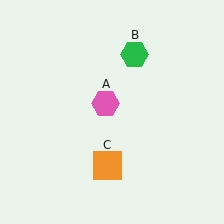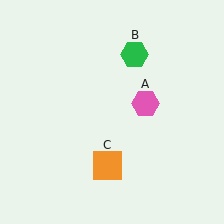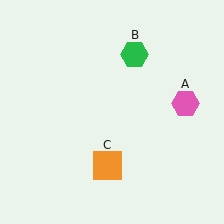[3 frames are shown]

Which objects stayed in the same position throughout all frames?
Green hexagon (object B) and orange square (object C) remained stationary.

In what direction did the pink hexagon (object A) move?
The pink hexagon (object A) moved right.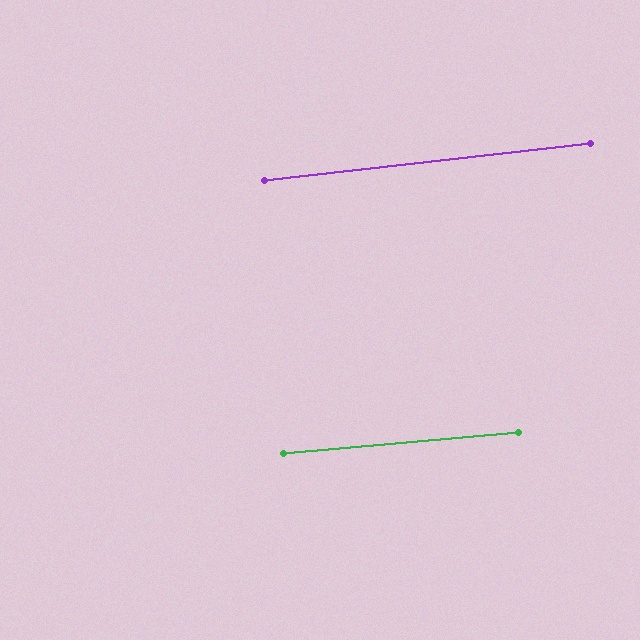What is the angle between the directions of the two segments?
Approximately 2 degrees.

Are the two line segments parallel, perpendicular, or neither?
Parallel — their directions differ by only 1.6°.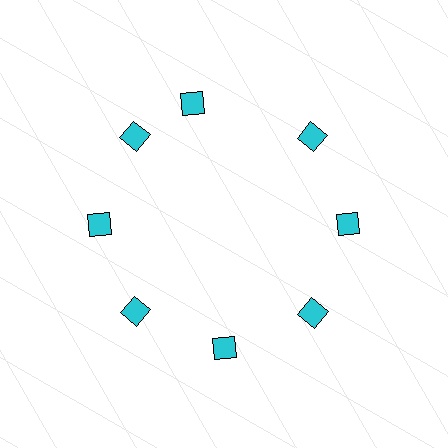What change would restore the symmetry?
The symmetry would be restored by rotating it back into even spacing with its neighbors so that all 8 diamonds sit at equal angles and equal distance from the center.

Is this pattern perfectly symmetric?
No. The 8 cyan diamonds are arranged in a ring, but one element near the 12 o'clock position is rotated out of alignment along the ring, breaking the 8-fold rotational symmetry.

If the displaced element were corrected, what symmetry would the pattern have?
It would have 8-fold rotational symmetry — the pattern would map onto itself every 45 degrees.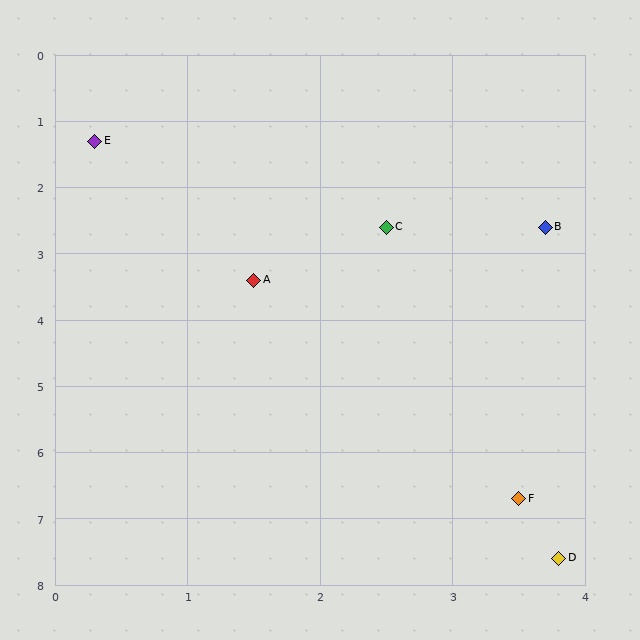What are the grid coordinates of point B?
Point B is at approximately (3.7, 2.6).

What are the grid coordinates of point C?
Point C is at approximately (2.5, 2.6).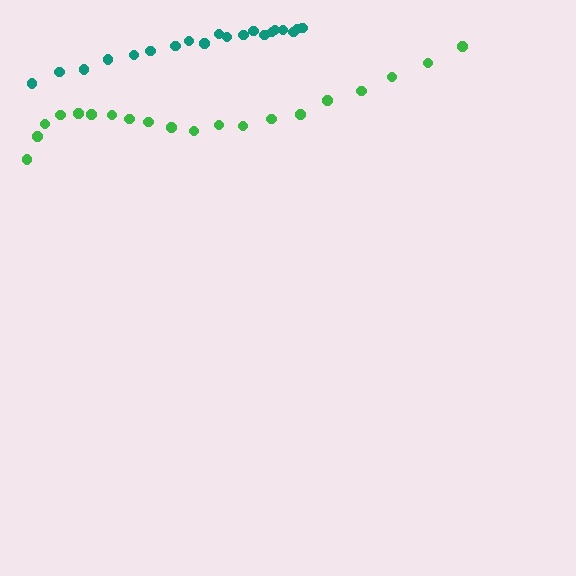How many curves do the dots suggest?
There are 2 distinct paths.